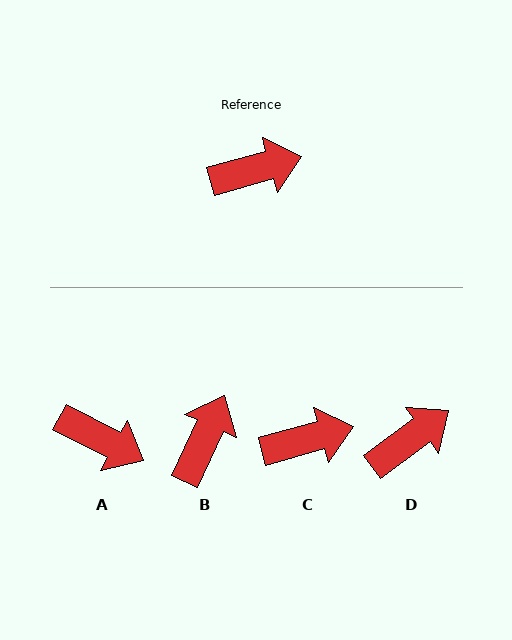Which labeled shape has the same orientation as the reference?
C.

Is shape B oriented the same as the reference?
No, it is off by about 50 degrees.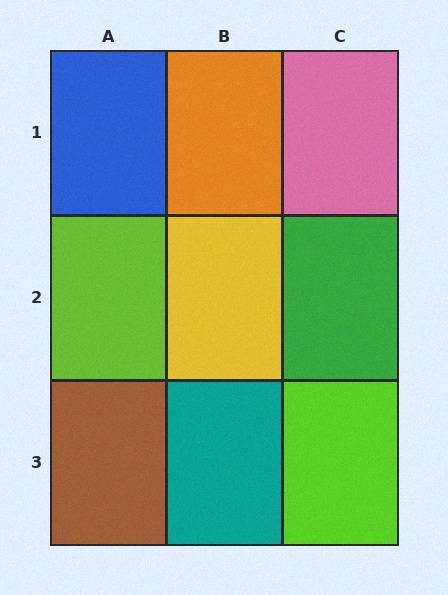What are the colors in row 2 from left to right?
Lime, yellow, green.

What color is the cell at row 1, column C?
Pink.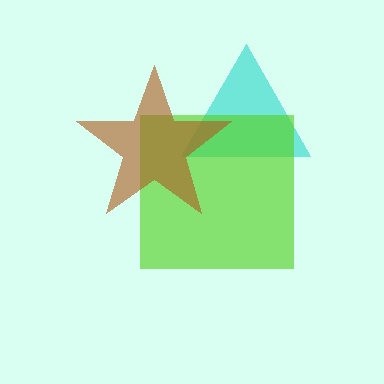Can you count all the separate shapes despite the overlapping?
Yes, there are 3 separate shapes.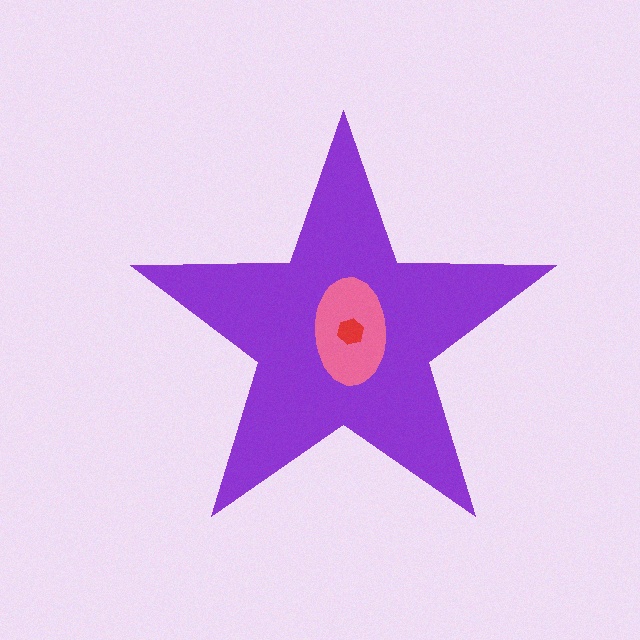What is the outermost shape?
The purple star.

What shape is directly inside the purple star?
The pink ellipse.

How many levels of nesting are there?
3.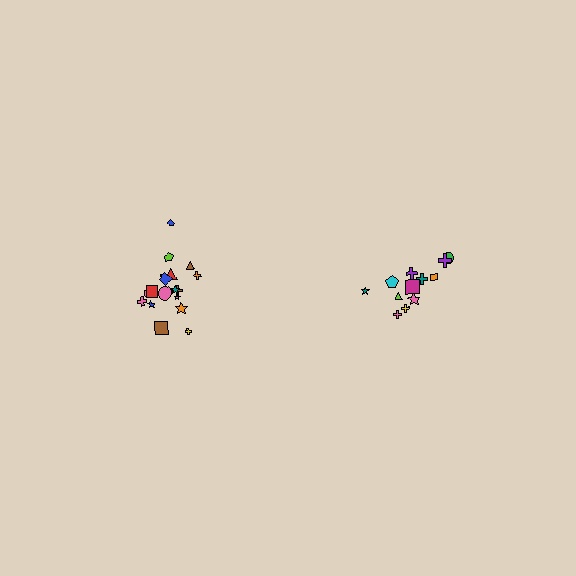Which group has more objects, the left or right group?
The left group.